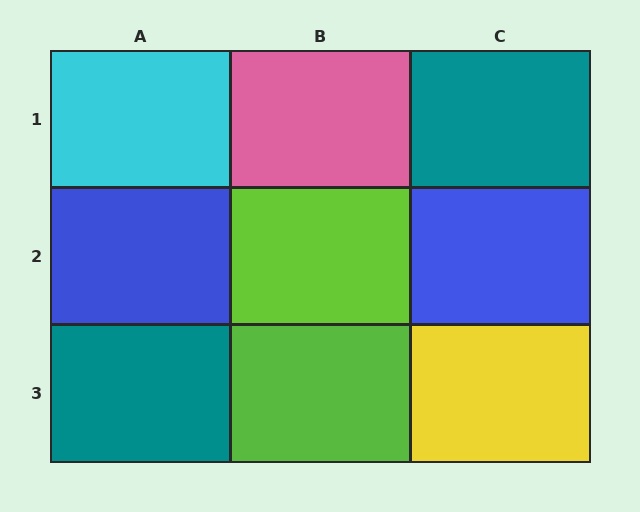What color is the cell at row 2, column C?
Blue.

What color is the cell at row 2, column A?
Blue.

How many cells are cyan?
1 cell is cyan.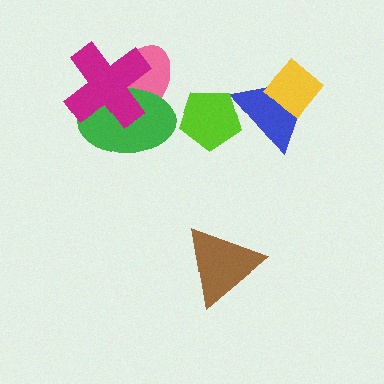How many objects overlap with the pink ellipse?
2 objects overlap with the pink ellipse.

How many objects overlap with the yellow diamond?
1 object overlaps with the yellow diamond.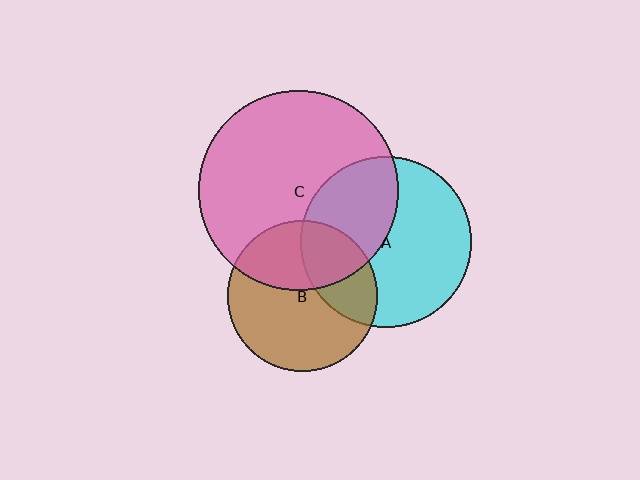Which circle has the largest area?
Circle C (pink).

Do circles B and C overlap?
Yes.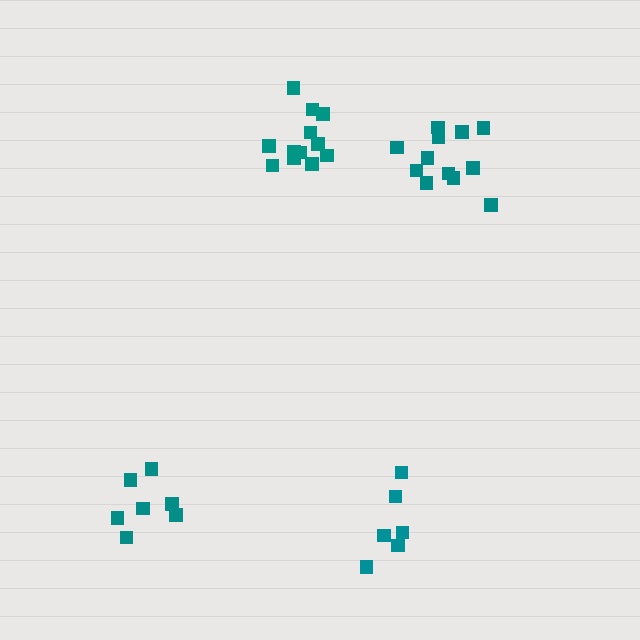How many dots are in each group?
Group 1: 6 dots, Group 2: 7 dots, Group 3: 12 dots, Group 4: 12 dots (37 total).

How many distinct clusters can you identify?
There are 4 distinct clusters.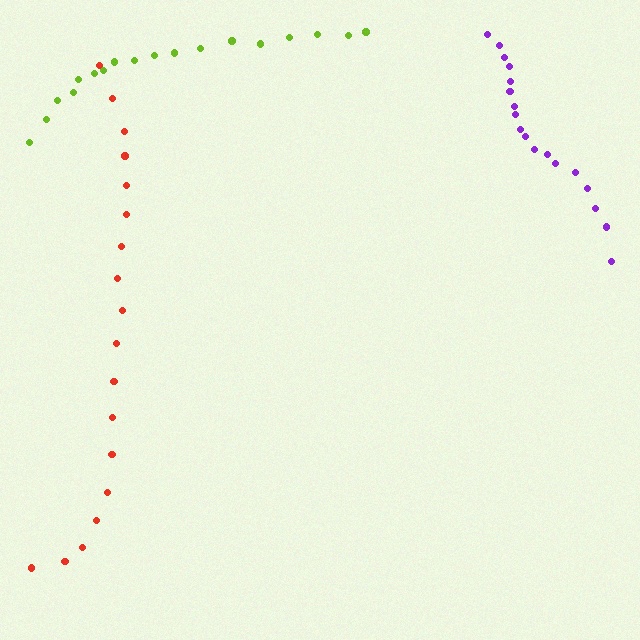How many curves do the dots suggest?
There are 3 distinct paths.